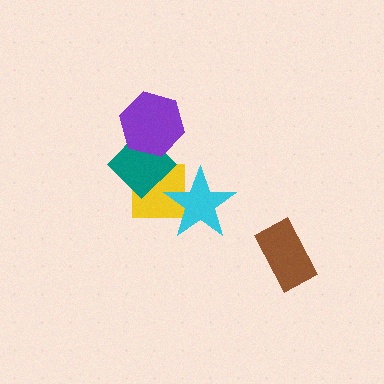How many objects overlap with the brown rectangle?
0 objects overlap with the brown rectangle.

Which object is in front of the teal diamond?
The purple hexagon is in front of the teal diamond.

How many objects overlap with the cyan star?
1 object overlaps with the cyan star.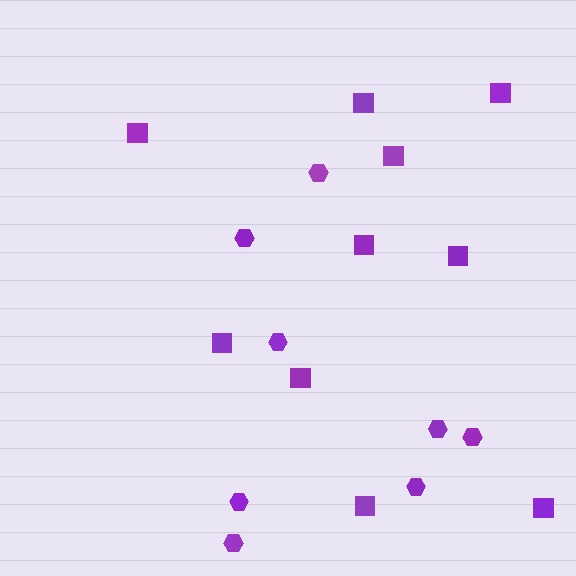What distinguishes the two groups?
There are 2 groups: one group of squares (10) and one group of hexagons (8).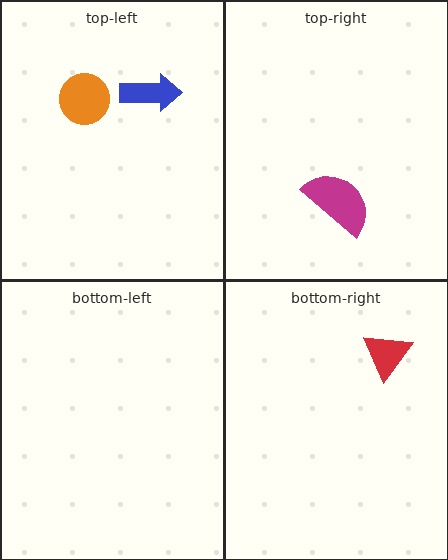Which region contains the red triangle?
The bottom-right region.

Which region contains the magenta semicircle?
The top-right region.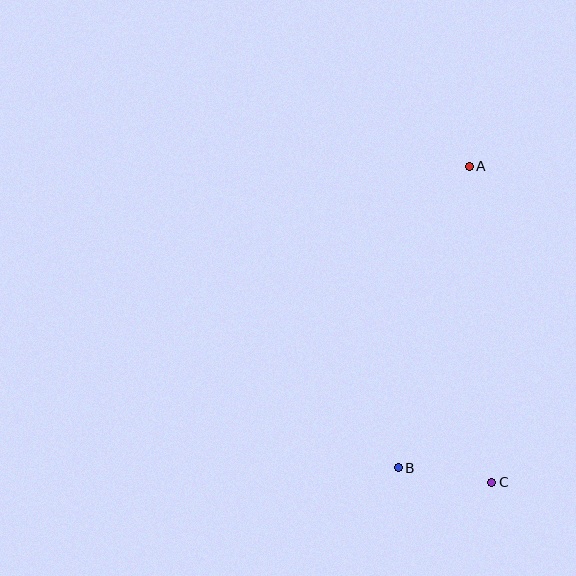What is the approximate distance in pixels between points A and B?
The distance between A and B is approximately 310 pixels.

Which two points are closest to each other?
Points B and C are closest to each other.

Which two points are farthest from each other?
Points A and C are farthest from each other.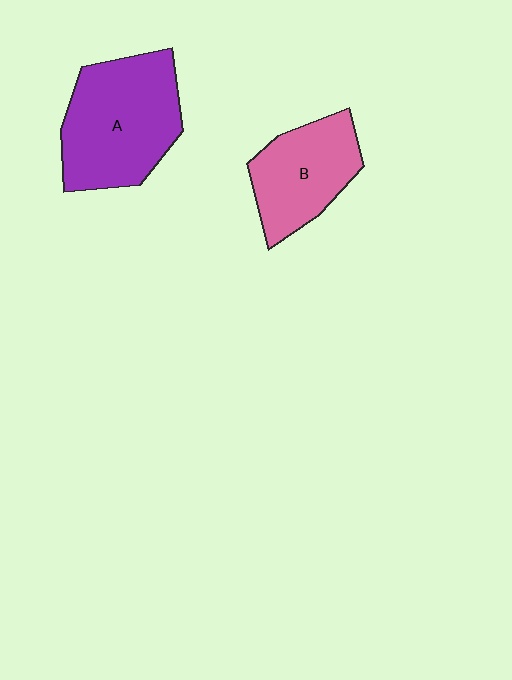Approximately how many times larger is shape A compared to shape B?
Approximately 1.4 times.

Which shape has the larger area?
Shape A (purple).